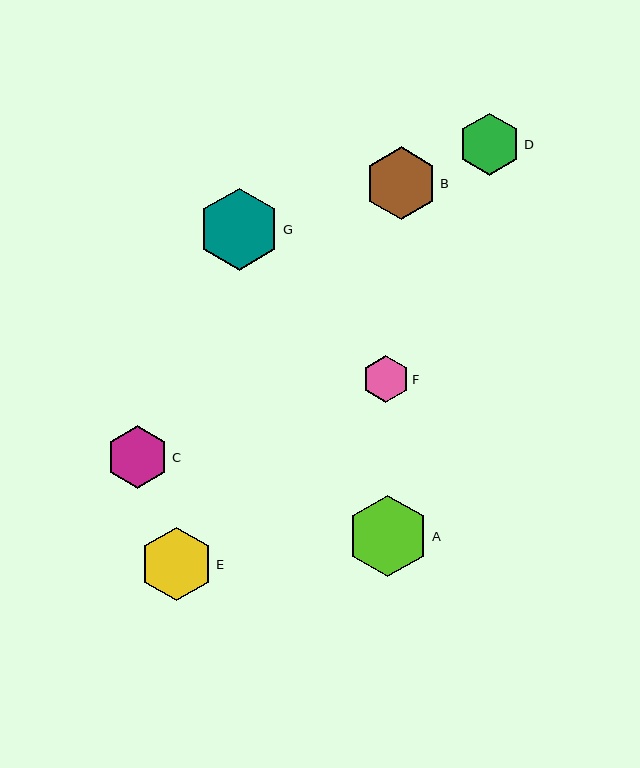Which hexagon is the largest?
Hexagon G is the largest with a size of approximately 82 pixels.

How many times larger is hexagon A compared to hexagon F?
Hexagon A is approximately 1.7 times the size of hexagon F.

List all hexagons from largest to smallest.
From largest to smallest: G, A, E, B, C, D, F.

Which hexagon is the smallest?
Hexagon F is the smallest with a size of approximately 47 pixels.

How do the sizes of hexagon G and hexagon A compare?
Hexagon G and hexagon A are approximately the same size.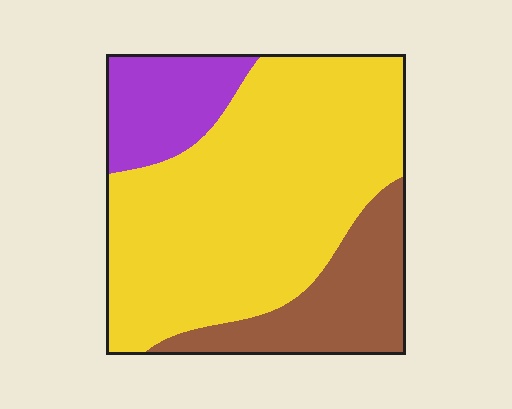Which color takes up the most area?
Yellow, at roughly 65%.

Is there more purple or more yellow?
Yellow.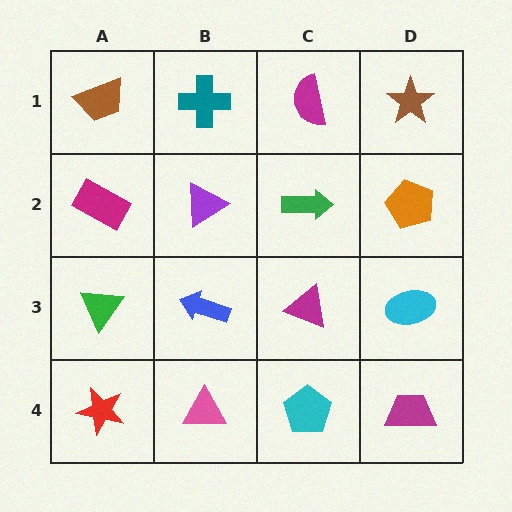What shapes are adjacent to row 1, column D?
An orange pentagon (row 2, column D), a magenta semicircle (row 1, column C).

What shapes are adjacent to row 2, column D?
A brown star (row 1, column D), a cyan ellipse (row 3, column D), a green arrow (row 2, column C).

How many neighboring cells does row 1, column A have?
2.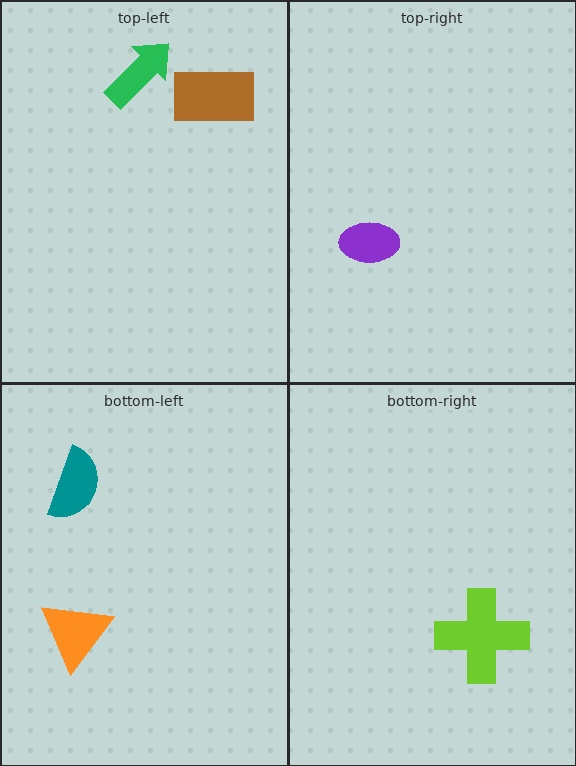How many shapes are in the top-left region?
2.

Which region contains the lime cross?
The bottom-right region.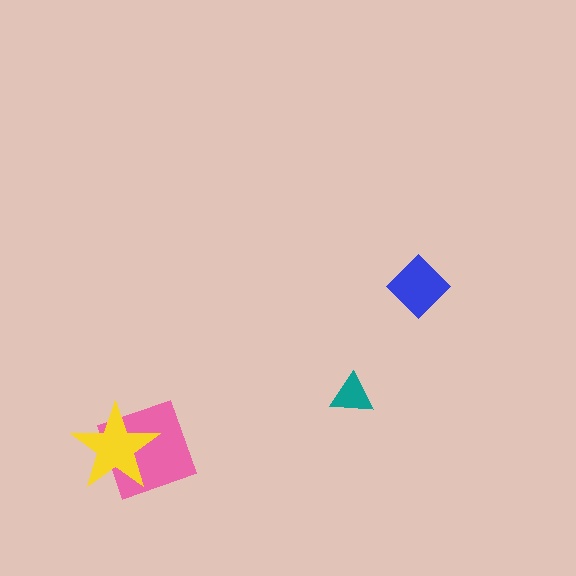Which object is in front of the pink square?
The yellow star is in front of the pink square.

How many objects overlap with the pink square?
1 object overlaps with the pink square.